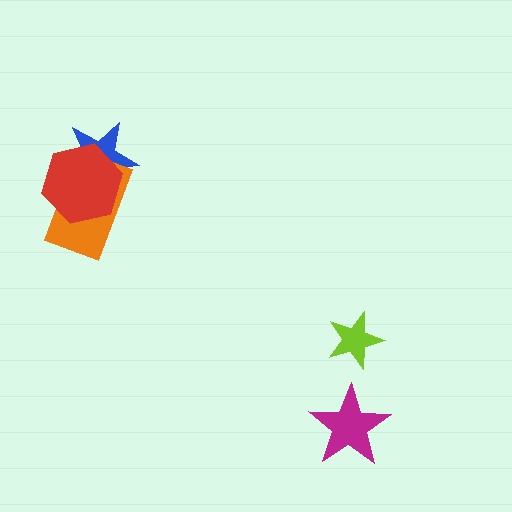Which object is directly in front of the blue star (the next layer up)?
The orange rectangle is directly in front of the blue star.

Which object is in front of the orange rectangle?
The red hexagon is in front of the orange rectangle.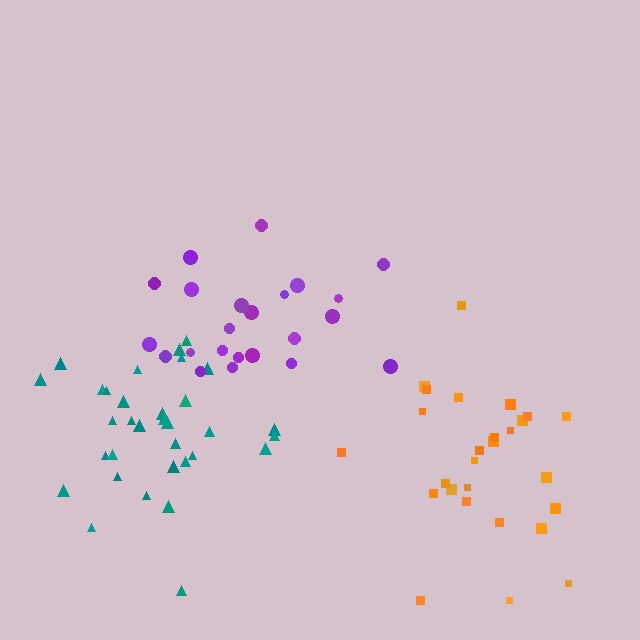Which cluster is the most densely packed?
Orange.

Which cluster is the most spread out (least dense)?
Purple.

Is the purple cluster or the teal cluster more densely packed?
Teal.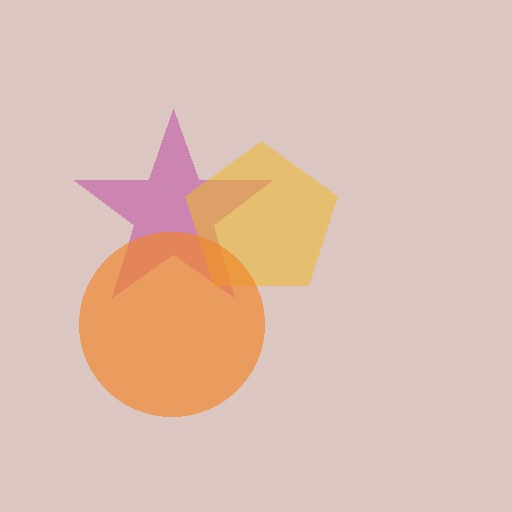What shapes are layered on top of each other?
The layered shapes are: a magenta star, a yellow pentagon, an orange circle.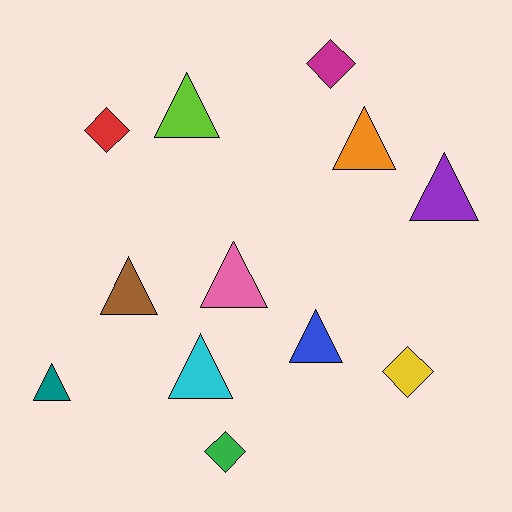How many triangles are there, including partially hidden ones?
There are 8 triangles.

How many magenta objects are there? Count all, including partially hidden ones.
There is 1 magenta object.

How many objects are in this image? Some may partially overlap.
There are 12 objects.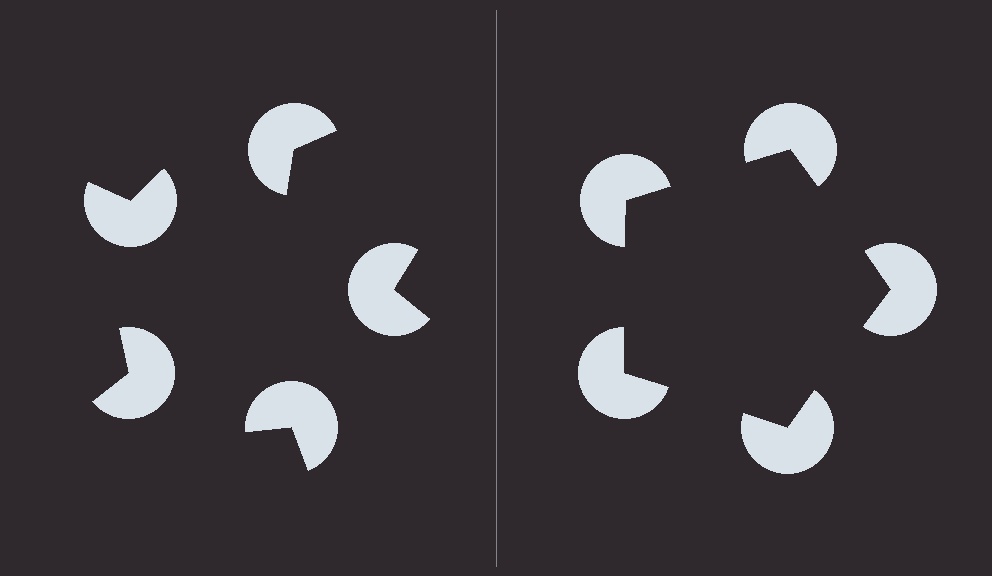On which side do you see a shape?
An illusory pentagon appears on the right side. On the left side the wedge cuts are rotated, so no coherent shape forms.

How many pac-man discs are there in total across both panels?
10 — 5 on each side.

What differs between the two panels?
The pac-man discs are positioned identically on both sides; only the wedge orientations differ. On the right they align to a pentagon; on the left they are misaligned.